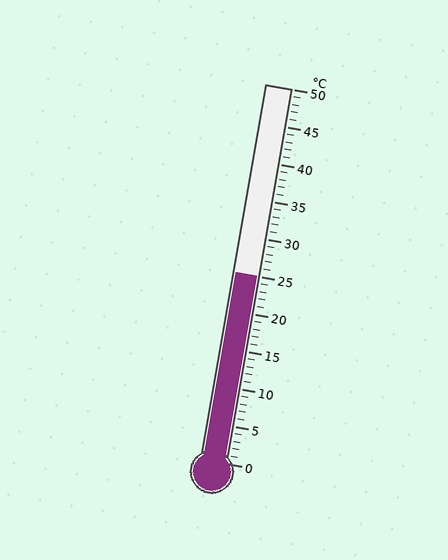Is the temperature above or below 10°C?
The temperature is above 10°C.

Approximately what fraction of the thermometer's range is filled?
The thermometer is filled to approximately 50% of its range.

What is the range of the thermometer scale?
The thermometer scale ranges from 0°C to 50°C.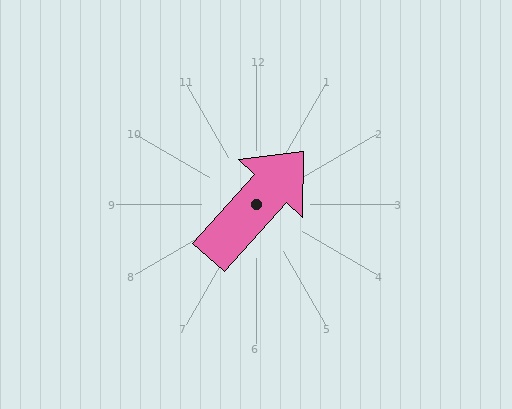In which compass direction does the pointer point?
Northeast.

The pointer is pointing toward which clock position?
Roughly 1 o'clock.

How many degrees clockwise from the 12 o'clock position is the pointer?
Approximately 42 degrees.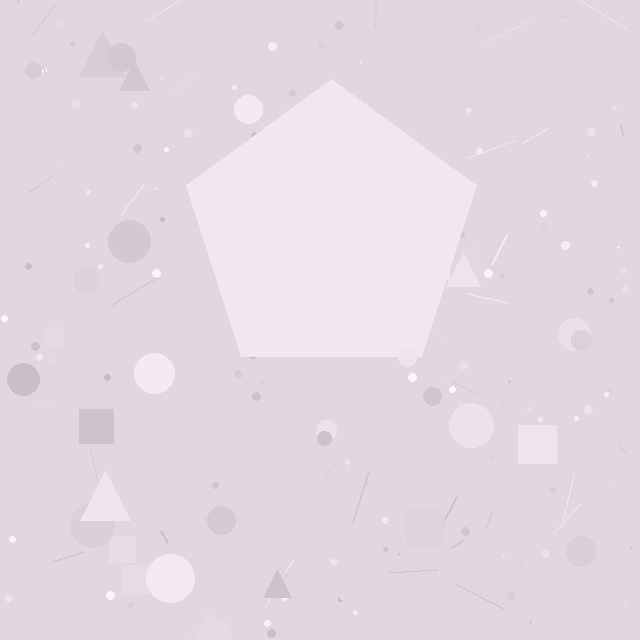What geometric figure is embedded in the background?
A pentagon is embedded in the background.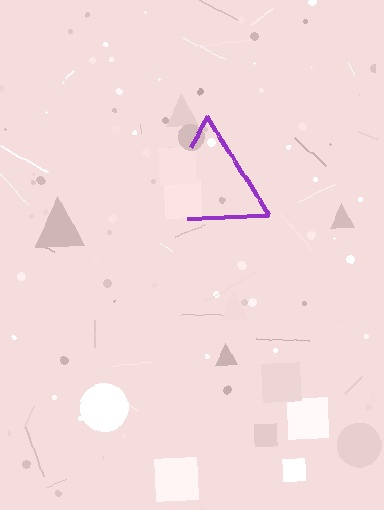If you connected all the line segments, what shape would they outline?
They would outline a triangle.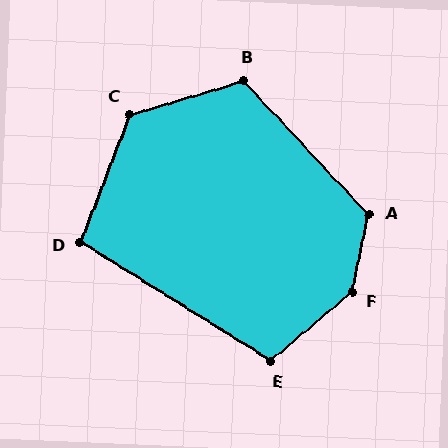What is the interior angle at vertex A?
Approximately 125 degrees (obtuse).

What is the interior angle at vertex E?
Approximately 108 degrees (obtuse).